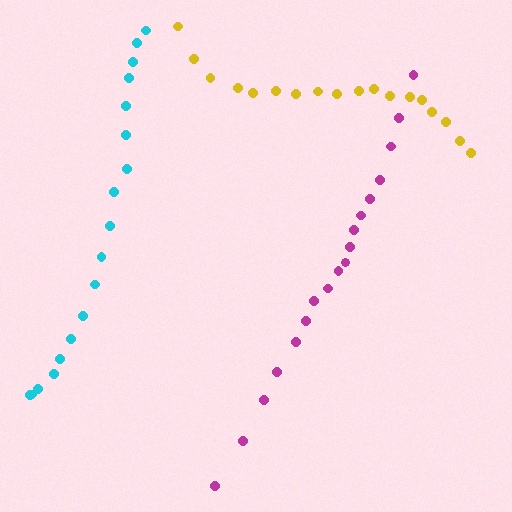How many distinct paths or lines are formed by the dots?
There are 3 distinct paths.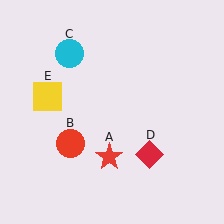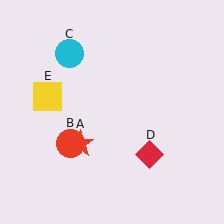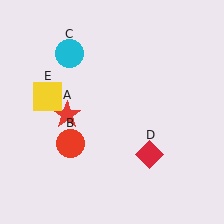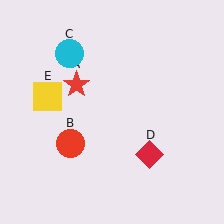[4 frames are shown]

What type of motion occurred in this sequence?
The red star (object A) rotated clockwise around the center of the scene.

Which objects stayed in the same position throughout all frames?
Red circle (object B) and cyan circle (object C) and red diamond (object D) and yellow square (object E) remained stationary.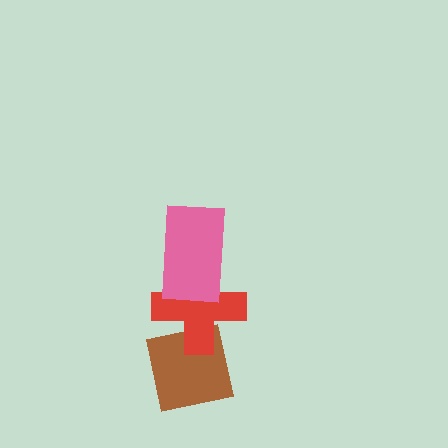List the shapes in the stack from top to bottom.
From top to bottom: the pink rectangle, the red cross, the brown square.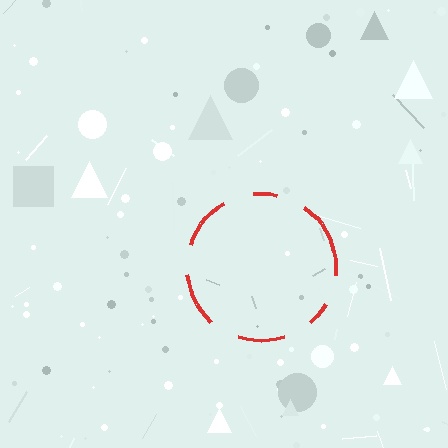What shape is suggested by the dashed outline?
The dashed outline suggests a circle.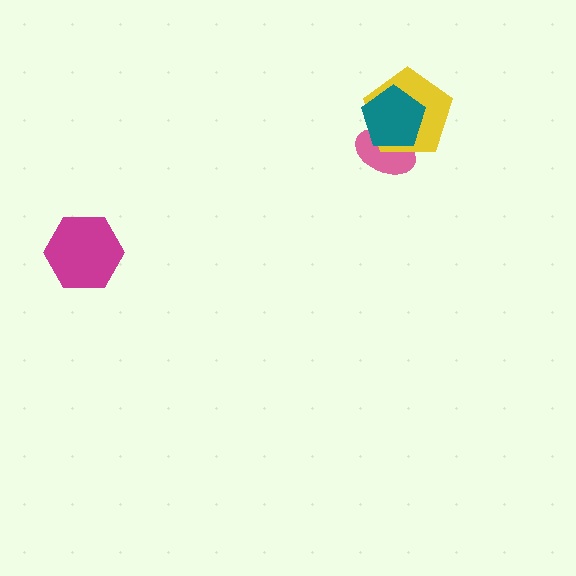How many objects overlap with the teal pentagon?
2 objects overlap with the teal pentagon.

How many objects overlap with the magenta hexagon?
0 objects overlap with the magenta hexagon.